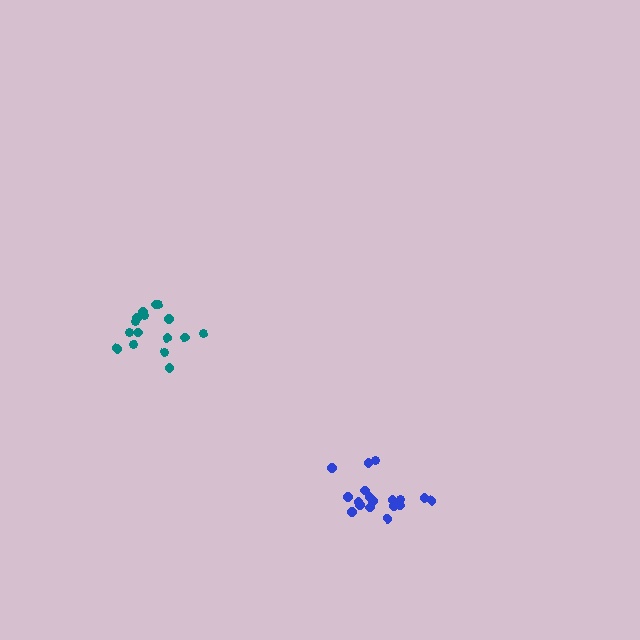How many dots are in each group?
Group 1: 16 dots, Group 2: 18 dots (34 total).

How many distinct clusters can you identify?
There are 2 distinct clusters.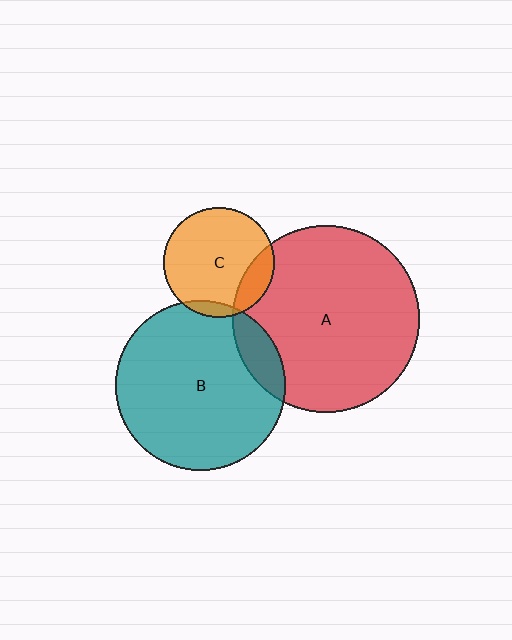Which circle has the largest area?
Circle A (red).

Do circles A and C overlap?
Yes.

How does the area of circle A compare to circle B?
Approximately 1.2 times.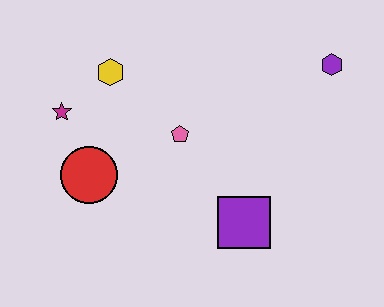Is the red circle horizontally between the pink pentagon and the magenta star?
Yes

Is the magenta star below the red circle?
No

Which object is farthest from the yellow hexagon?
The purple hexagon is farthest from the yellow hexagon.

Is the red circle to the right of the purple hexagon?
No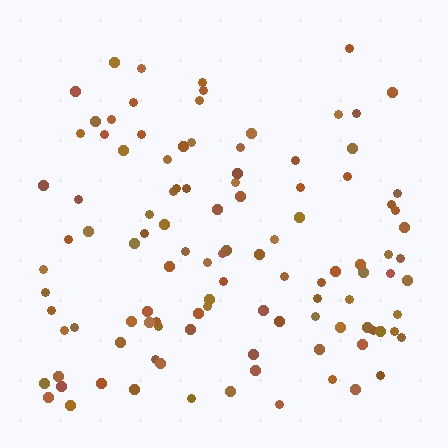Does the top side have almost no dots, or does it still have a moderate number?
Still a moderate number, just noticeably fewer than the bottom.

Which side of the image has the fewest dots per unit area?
The top.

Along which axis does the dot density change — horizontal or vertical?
Vertical.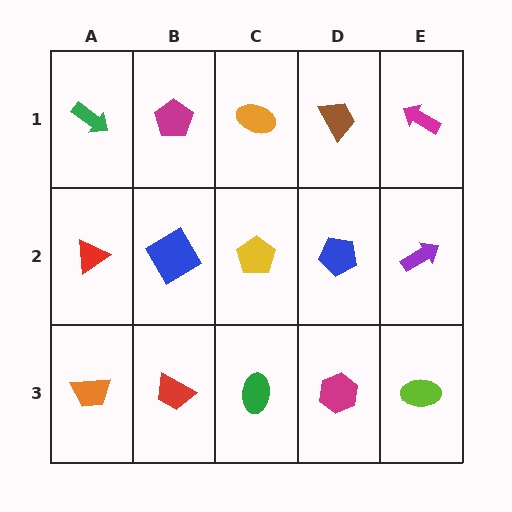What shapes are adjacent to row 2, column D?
A brown trapezoid (row 1, column D), a magenta hexagon (row 3, column D), a yellow pentagon (row 2, column C), a purple arrow (row 2, column E).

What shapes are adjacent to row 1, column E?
A purple arrow (row 2, column E), a brown trapezoid (row 1, column D).